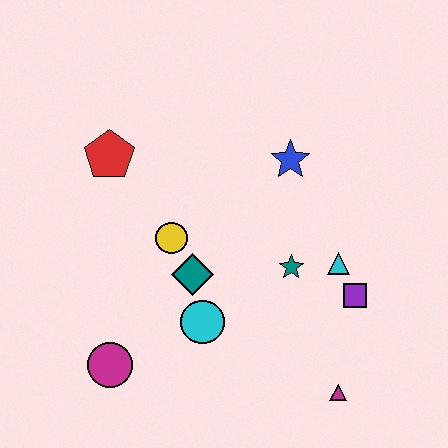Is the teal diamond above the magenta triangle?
Yes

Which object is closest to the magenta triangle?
The purple square is closest to the magenta triangle.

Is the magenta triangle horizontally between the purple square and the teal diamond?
Yes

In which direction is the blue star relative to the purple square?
The blue star is above the purple square.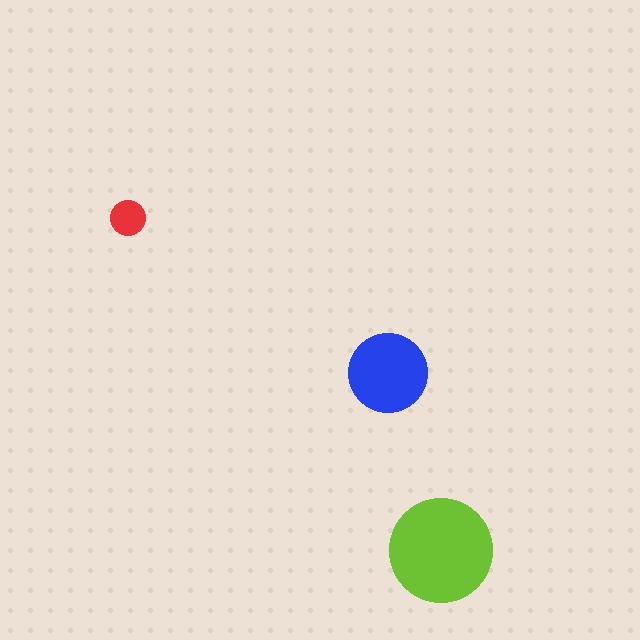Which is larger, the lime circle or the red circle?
The lime one.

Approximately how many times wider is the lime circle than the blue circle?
About 1.5 times wider.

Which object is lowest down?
The lime circle is bottommost.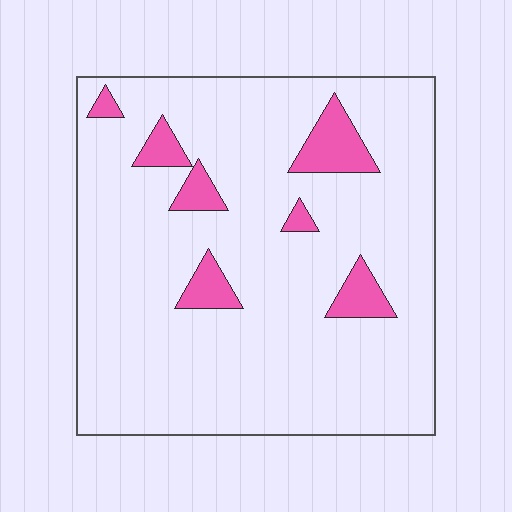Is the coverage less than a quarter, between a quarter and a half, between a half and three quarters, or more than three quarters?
Less than a quarter.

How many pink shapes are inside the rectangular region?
7.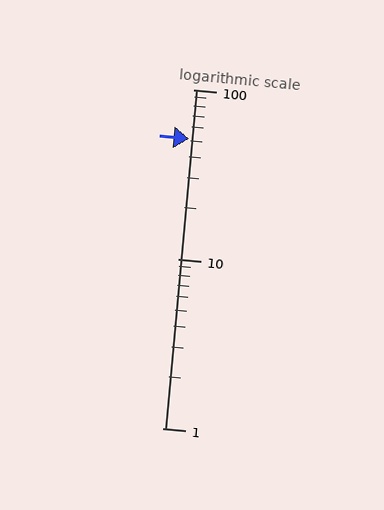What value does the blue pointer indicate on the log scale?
The pointer indicates approximately 51.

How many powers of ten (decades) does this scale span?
The scale spans 2 decades, from 1 to 100.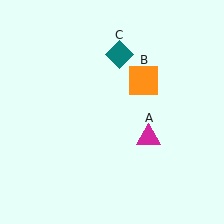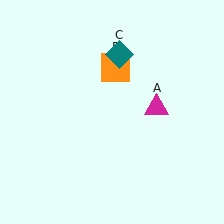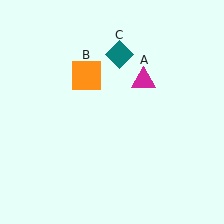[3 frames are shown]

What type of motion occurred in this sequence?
The magenta triangle (object A), orange square (object B) rotated counterclockwise around the center of the scene.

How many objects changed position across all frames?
2 objects changed position: magenta triangle (object A), orange square (object B).